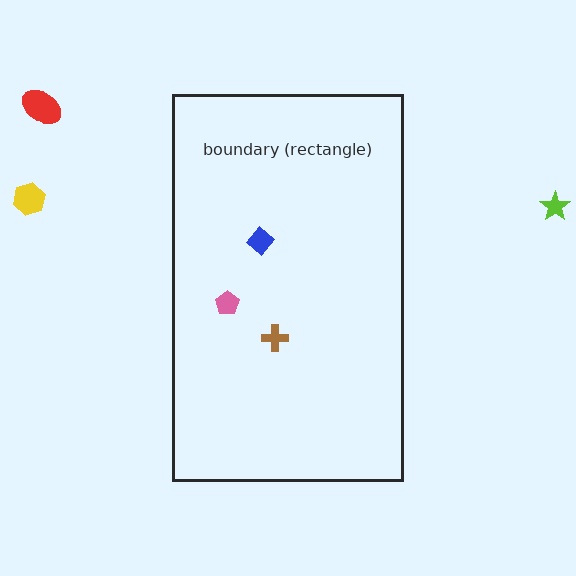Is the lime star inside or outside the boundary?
Outside.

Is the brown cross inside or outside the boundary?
Inside.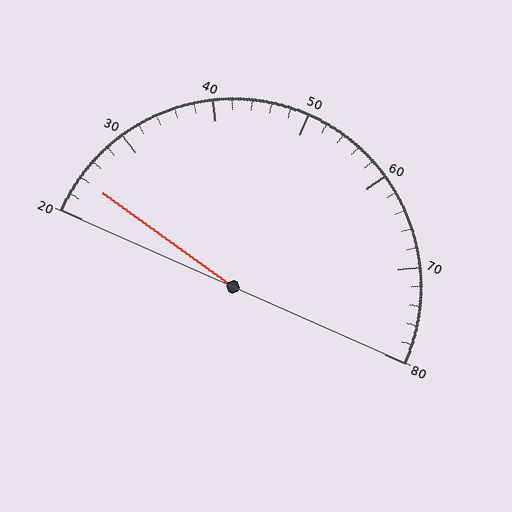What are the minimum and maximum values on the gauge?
The gauge ranges from 20 to 80.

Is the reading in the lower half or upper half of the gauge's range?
The reading is in the lower half of the range (20 to 80).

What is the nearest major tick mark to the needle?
The nearest major tick mark is 20.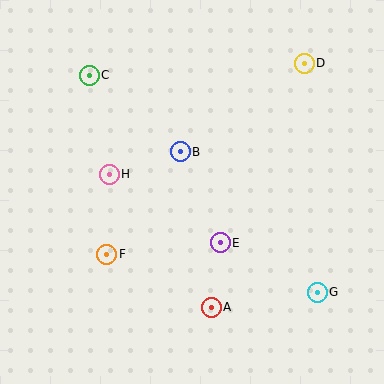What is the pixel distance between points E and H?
The distance between E and H is 130 pixels.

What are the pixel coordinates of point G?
Point G is at (317, 292).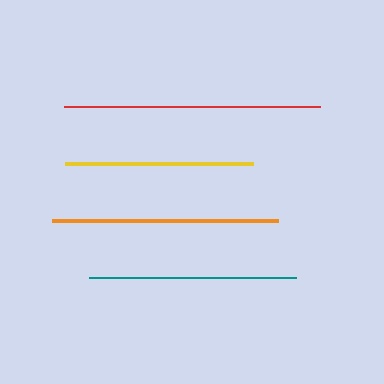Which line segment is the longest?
The red line is the longest at approximately 256 pixels.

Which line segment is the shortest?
The yellow line is the shortest at approximately 187 pixels.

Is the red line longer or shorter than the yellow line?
The red line is longer than the yellow line.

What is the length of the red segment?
The red segment is approximately 256 pixels long.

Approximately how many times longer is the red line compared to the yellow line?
The red line is approximately 1.4 times the length of the yellow line.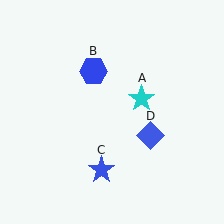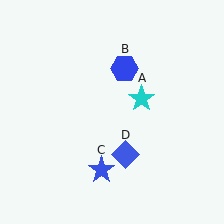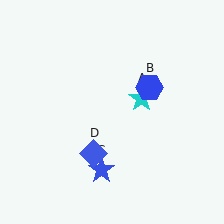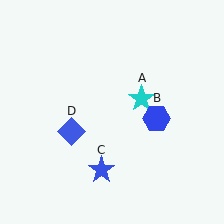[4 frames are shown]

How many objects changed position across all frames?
2 objects changed position: blue hexagon (object B), blue diamond (object D).